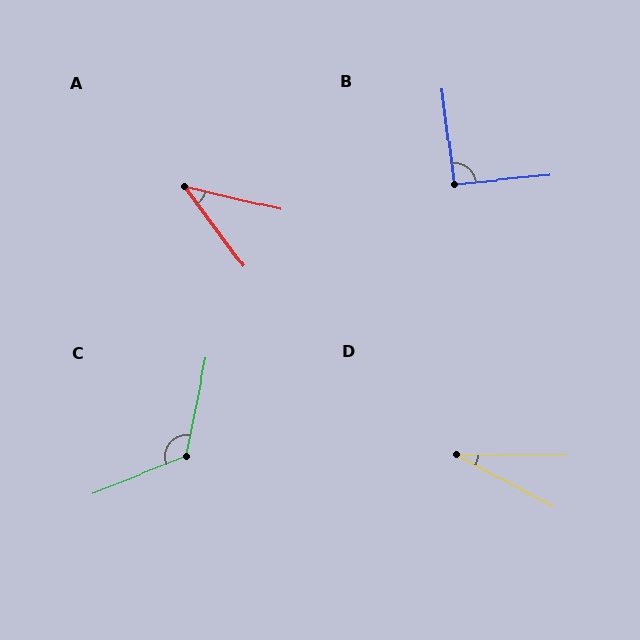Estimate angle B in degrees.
Approximately 92 degrees.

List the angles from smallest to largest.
D (28°), A (40°), B (92°), C (124°).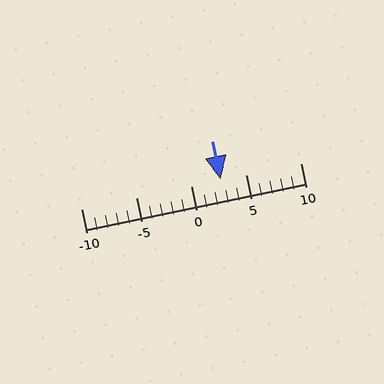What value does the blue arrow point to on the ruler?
The blue arrow points to approximately 3.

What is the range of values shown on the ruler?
The ruler shows values from -10 to 10.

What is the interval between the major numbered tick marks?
The major tick marks are spaced 5 units apart.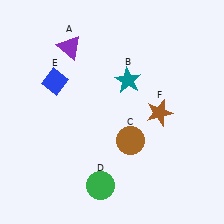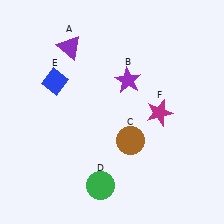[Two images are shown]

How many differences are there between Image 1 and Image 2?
There are 2 differences between the two images.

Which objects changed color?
B changed from teal to purple. F changed from brown to magenta.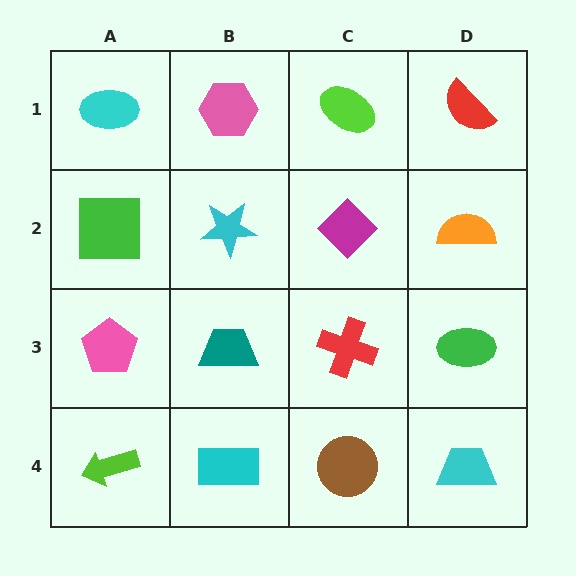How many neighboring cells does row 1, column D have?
2.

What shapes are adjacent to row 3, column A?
A green square (row 2, column A), a lime arrow (row 4, column A), a teal trapezoid (row 3, column B).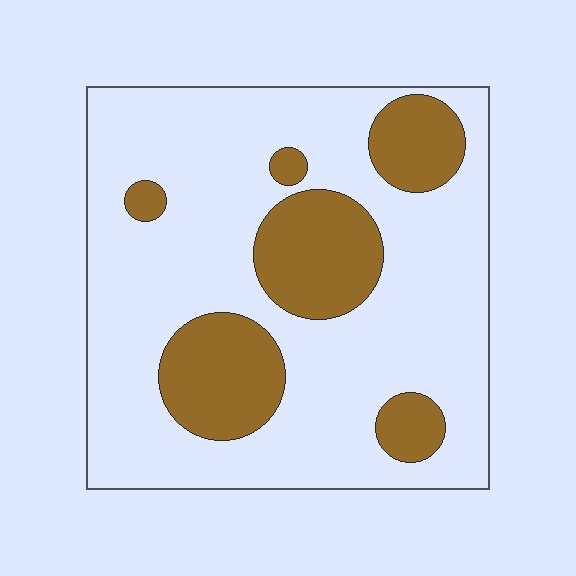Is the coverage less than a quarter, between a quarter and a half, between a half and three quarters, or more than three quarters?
Less than a quarter.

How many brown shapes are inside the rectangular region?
6.